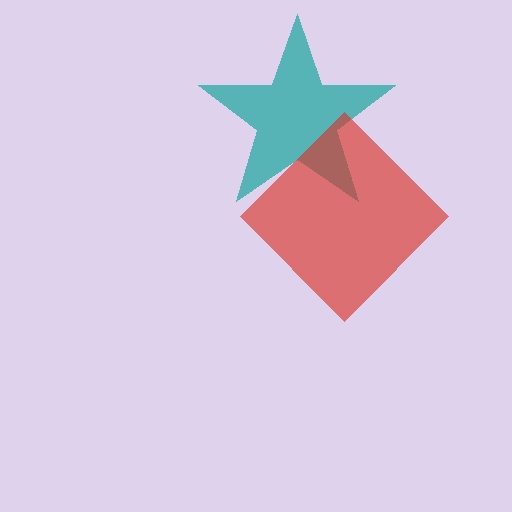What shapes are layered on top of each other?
The layered shapes are: a teal star, a red diamond.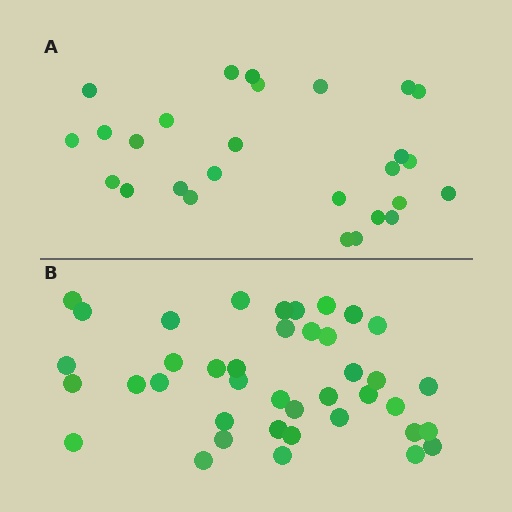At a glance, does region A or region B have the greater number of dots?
Region B (the bottom region) has more dots.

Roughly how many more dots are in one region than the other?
Region B has approximately 15 more dots than region A.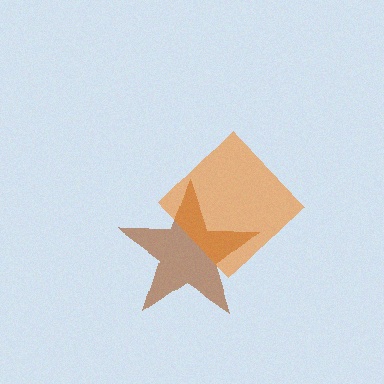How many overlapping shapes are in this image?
There are 2 overlapping shapes in the image.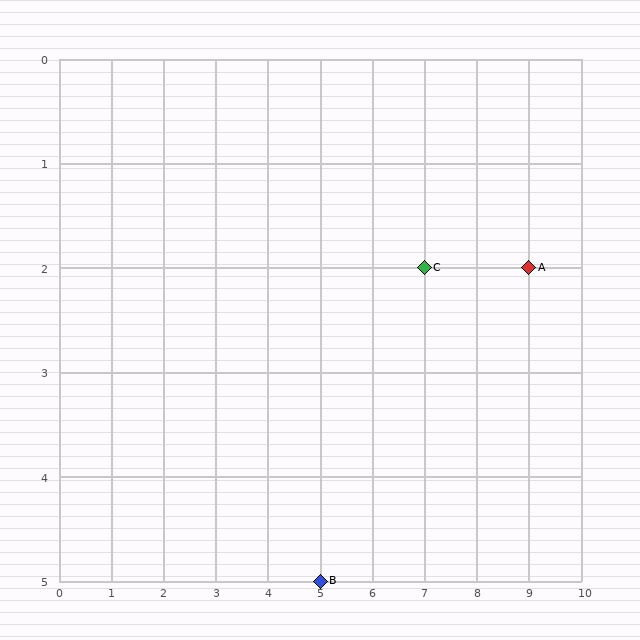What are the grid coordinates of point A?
Point A is at grid coordinates (9, 2).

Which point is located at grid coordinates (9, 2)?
Point A is at (9, 2).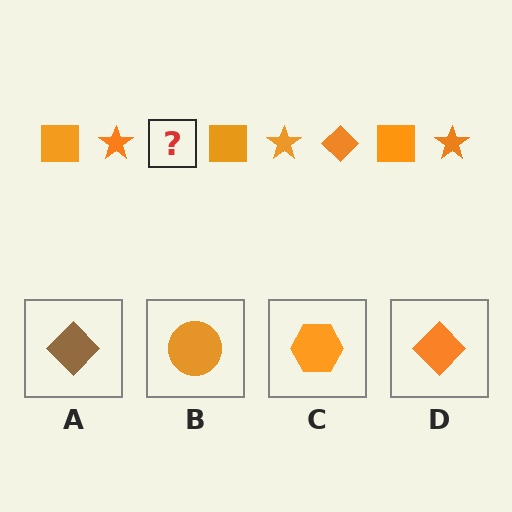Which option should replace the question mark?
Option D.